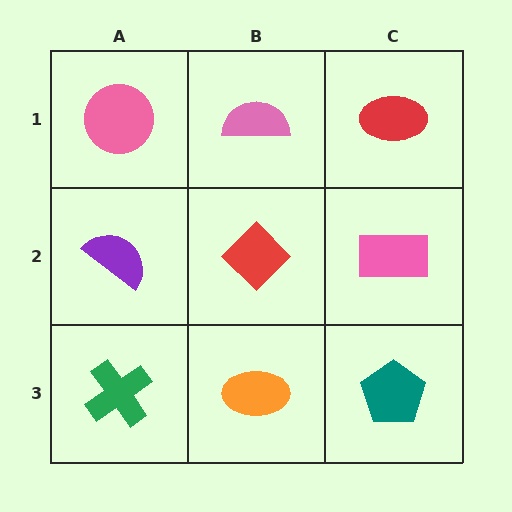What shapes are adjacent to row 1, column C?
A pink rectangle (row 2, column C), a pink semicircle (row 1, column B).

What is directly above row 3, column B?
A red diamond.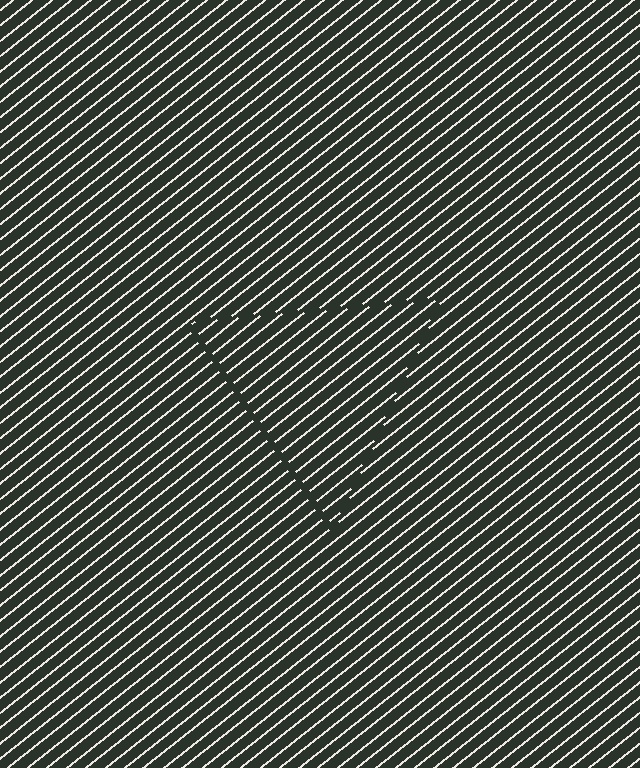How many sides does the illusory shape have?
3 sides — the line-ends trace a triangle.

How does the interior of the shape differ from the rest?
The interior of the shape contains the same grating, shifted by half a period — the contour is defined by the phase discontinuity where line-ends from the inner and outer gratings abut.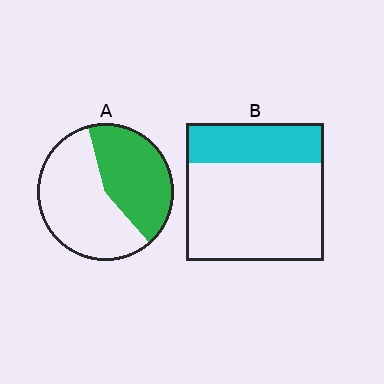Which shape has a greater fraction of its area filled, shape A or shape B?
Shape A.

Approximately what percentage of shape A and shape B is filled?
A is approximately 45% and B is approximately 30%.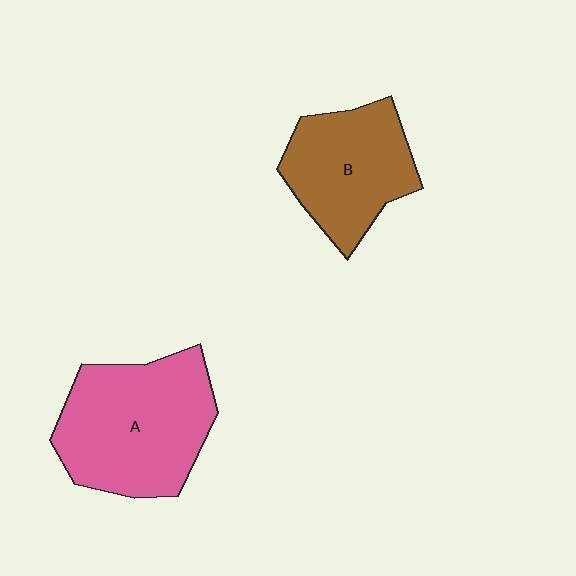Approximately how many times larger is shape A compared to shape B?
Approximately 1.4 times.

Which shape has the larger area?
Shape A (pink).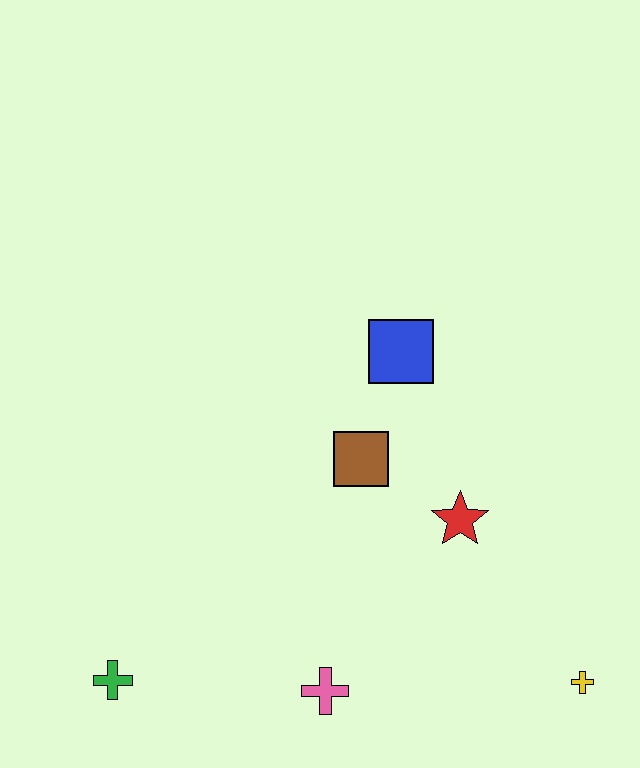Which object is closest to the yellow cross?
The red star is closest to the yellow cross.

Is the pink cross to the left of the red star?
Yes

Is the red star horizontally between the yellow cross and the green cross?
Yes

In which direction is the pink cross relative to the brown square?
The pink cross is below the brown square.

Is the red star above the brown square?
No